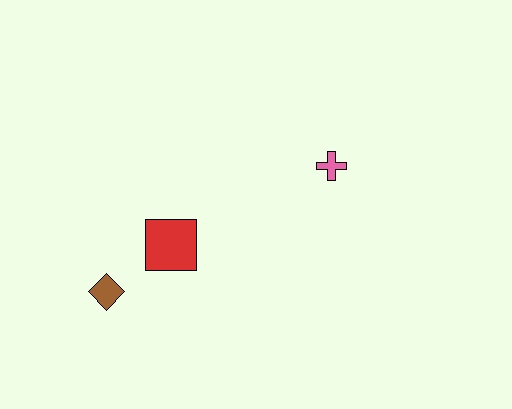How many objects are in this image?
There are 3 objects.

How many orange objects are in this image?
There are no orange objects.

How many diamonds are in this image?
There is 1 diamond.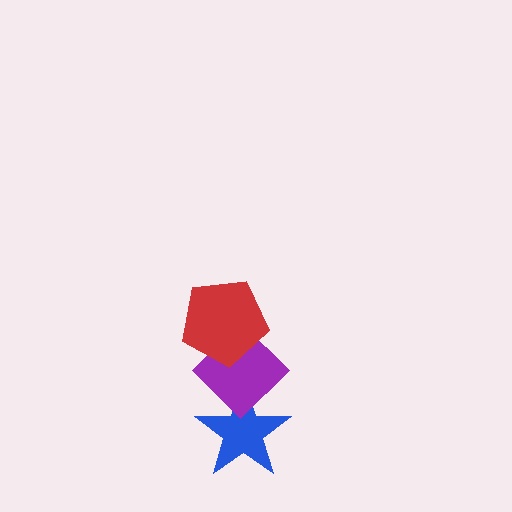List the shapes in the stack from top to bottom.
From top to bottom: the red pentagon, the purple diamond, the blue star.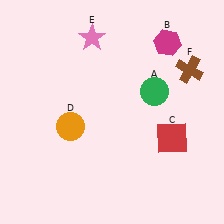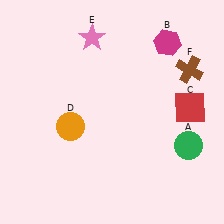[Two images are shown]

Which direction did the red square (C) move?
The red square (C) moved up.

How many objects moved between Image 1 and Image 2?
2 objects moved between the two images.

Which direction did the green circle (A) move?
The green circle (A) moved down.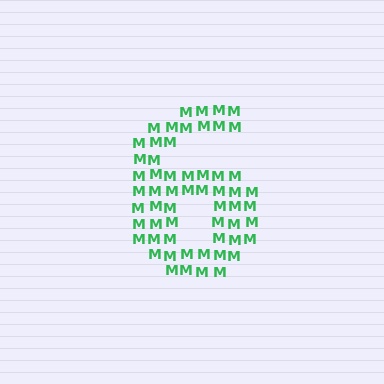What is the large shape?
The large shape is the digit 6.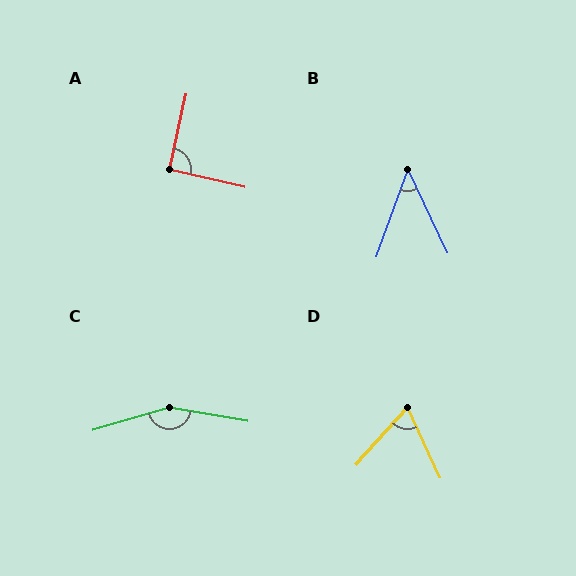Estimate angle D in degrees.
Approximately 67 degrees.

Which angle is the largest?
C, at approximately 154 degrees.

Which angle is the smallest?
B, at approximately 45 degrees.